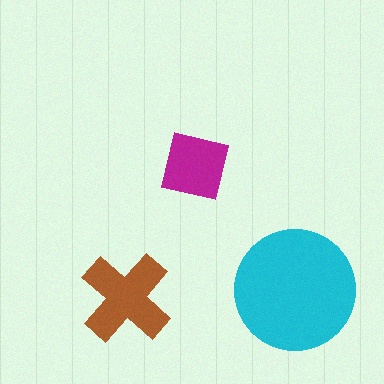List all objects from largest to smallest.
The cyan circle, the brown cross, the magenta square.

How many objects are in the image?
There are 3 objects in the image.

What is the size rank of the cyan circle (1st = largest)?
1st.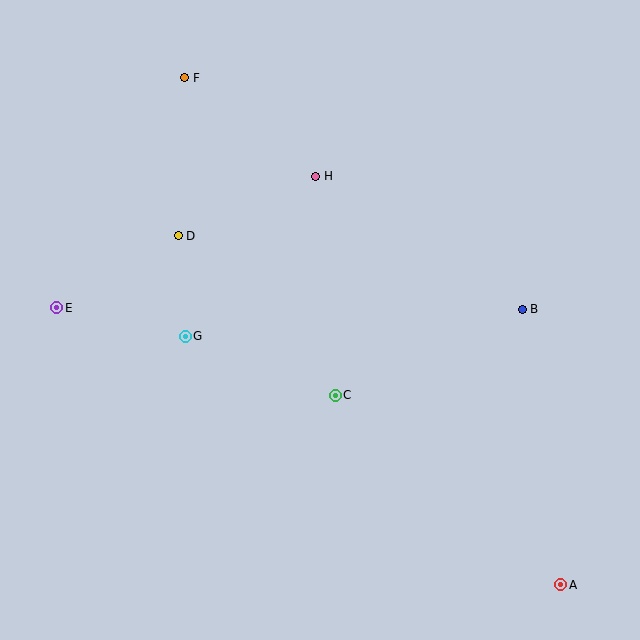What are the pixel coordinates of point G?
Point G is at (185, 336).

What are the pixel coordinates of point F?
Point F is at (185, 78).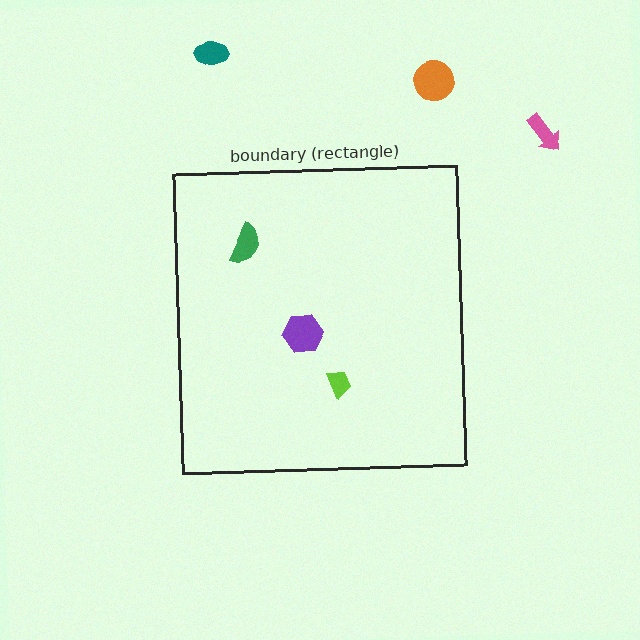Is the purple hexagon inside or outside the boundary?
Inside.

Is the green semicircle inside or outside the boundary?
Inside.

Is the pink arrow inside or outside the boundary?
Outside.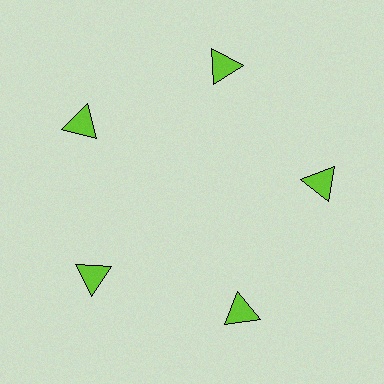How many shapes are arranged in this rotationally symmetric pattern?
There are 5 shapes, arranged in 5 groups of 1.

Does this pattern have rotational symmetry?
Yes, this pattern has 5-fold rotational symmetry. It looks the same after rotating 72 degrees around the center.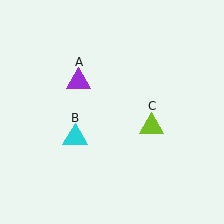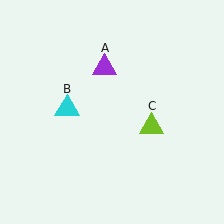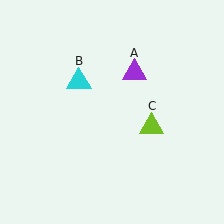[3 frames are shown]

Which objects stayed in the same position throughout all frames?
Lime triangle (object C) remained stationary.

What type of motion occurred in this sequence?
The purple triangle (object A), cyan triangle (object B) rotated clockwise around the center of the scene.